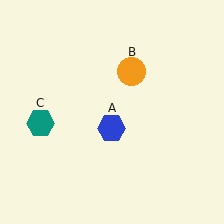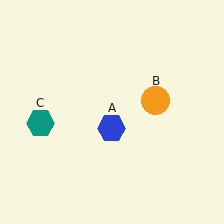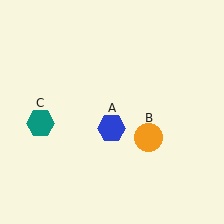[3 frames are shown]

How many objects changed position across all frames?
1 object changed position: orange circle (object B).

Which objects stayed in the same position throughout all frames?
Blue hexagon (object A) and teal hexagon (object C) remained stationary.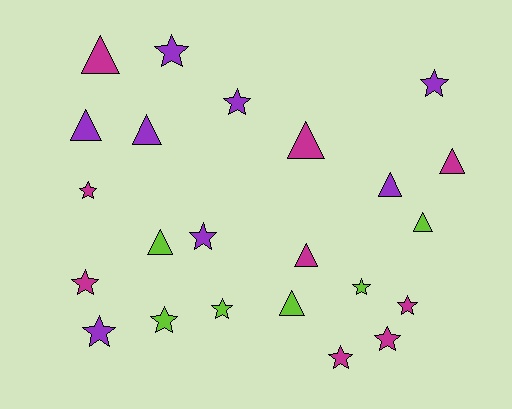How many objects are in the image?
There are 23 objects.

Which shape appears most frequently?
Star, with 13 objects.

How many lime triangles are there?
There are 3 lime triangles.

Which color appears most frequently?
Magenta, with 9 objects.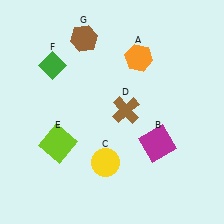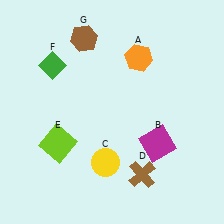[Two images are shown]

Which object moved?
The brown cross (D) moved down.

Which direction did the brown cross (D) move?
The brown cross (D) moved down.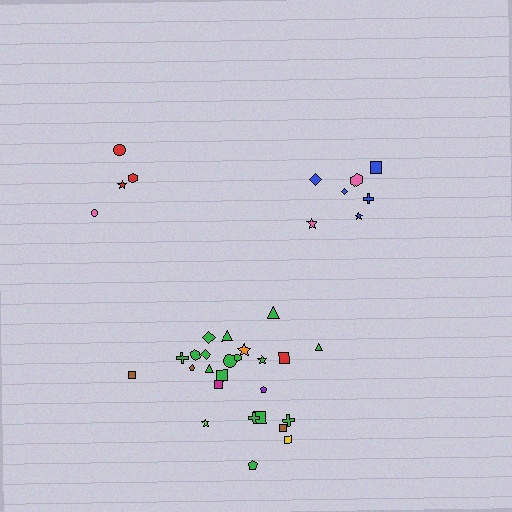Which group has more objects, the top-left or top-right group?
The top-right group.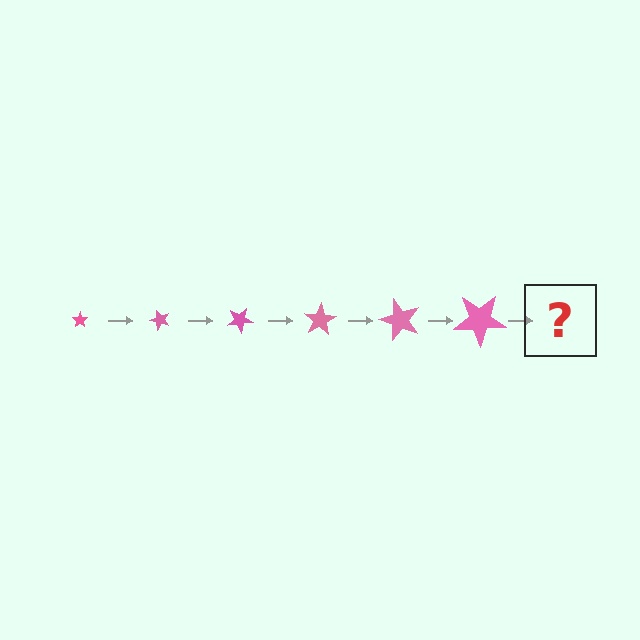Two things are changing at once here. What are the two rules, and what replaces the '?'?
The two rules are that the star grows larger each step and it rotates 50 degrees each step. The '?' should be a star, larger than the previous one and rotated 300 degrees from the start.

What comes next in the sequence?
The next element should be a star, larger than the previous one and rotated 300 degrees from the start.